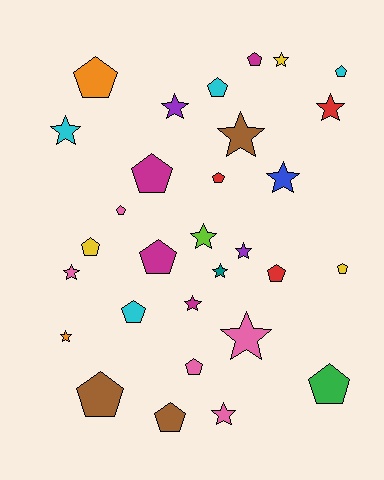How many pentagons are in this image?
There are 16 pentagons.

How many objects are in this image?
There are 30 objects.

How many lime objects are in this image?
There is 1 lime object.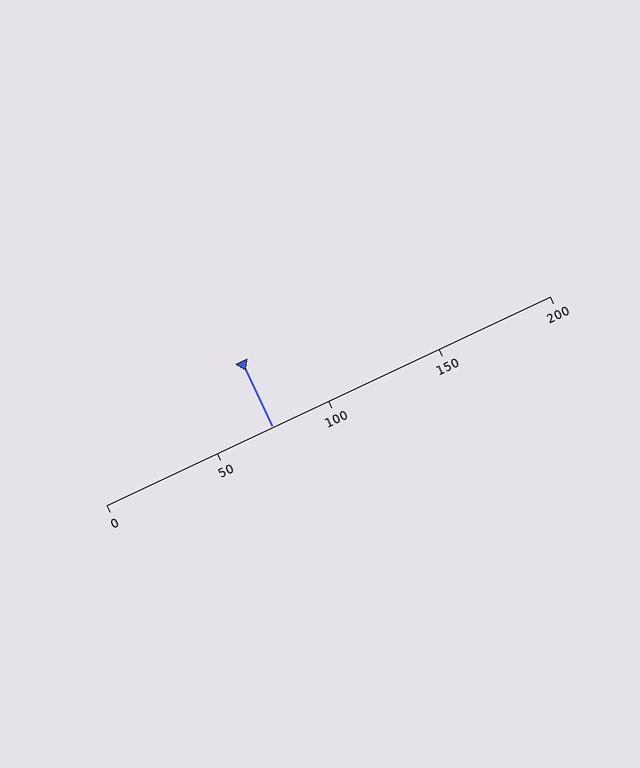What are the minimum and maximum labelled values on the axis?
The axis runs from 0 to 200.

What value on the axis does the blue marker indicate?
The marker indicates approximately 75.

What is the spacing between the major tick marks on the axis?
The major ticks are spaced 50 apart.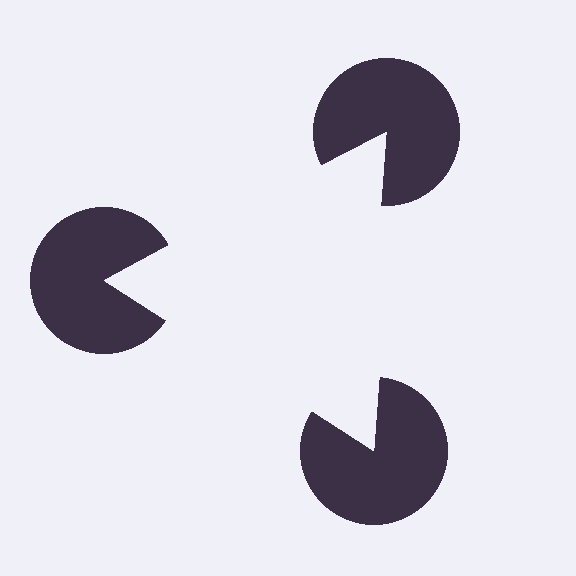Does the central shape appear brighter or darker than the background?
It typically appears slightly brighter than the background, even though no actual brightness change is drawn.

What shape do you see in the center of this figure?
An illusory triangle — its edges are inferred from the aligned wedge cuts in the pac-man discs, not physically drawn.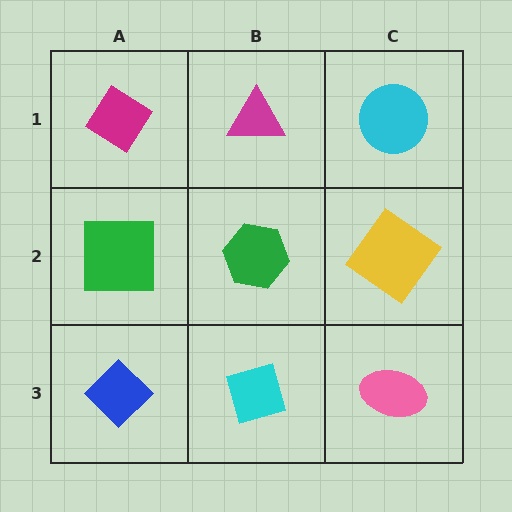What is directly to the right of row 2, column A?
A green hexagon.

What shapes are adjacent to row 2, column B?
A magenta triangle (row 1, column B), a cyan diamond (row 3, column B), a green square (row 2, column A), a yellow diamond (row 2, column C).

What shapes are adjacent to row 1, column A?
A green square (row 2, column A), a magenta triangle (row 1, column B).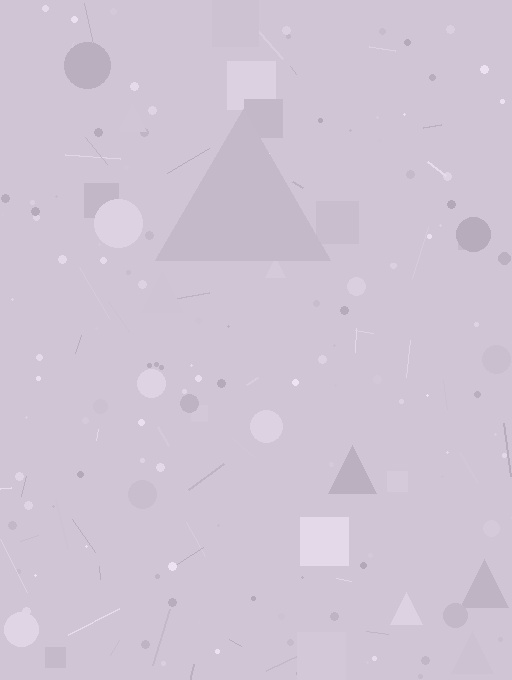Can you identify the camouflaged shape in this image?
The camouflaged shape is a triangle.